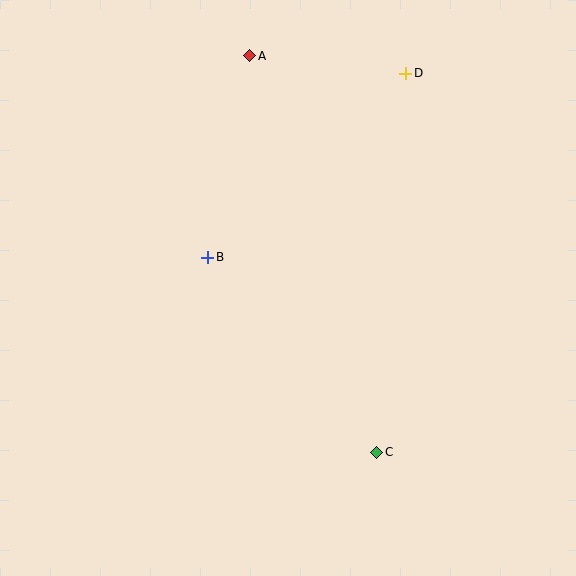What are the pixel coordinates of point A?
Point A is at (250, 56).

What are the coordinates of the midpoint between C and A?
The midpoint between C and A is at (313, 254).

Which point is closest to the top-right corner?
Point D is closest to the top-right corner.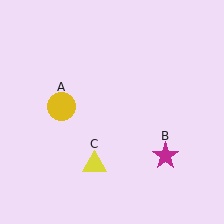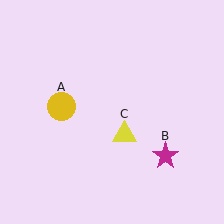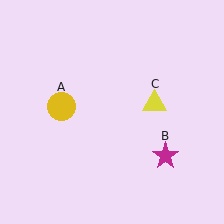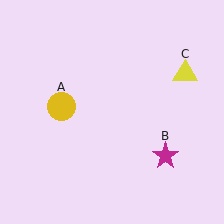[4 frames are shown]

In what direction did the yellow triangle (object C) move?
The yellow triangle (object C) moved up and to the right.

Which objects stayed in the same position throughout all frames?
Yellow circle (object A) and magenta star (object B) remained stationary.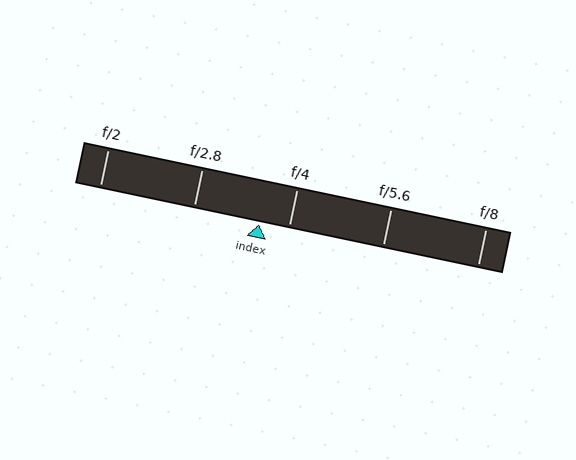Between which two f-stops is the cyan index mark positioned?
The index mark is between f/2.8 and f/4.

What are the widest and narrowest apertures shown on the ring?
The widest aperture shown is f/2 and the narrowest is f/8.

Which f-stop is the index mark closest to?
The index mark is closest to f/4.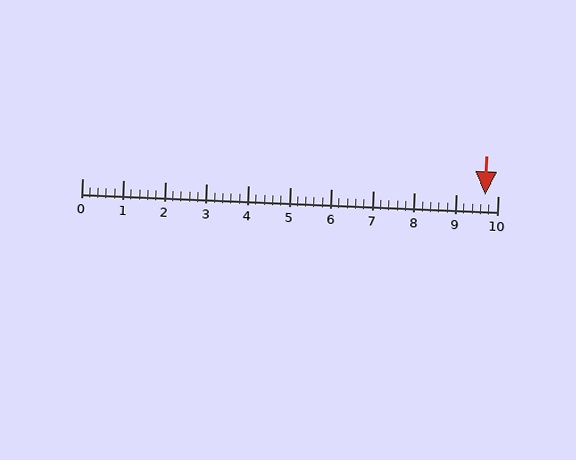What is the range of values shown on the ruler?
The ruler shows values from 0 to 10.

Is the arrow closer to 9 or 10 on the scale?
The arrow is closer to 10.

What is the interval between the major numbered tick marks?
The major tick marks are spaced 1 units apart.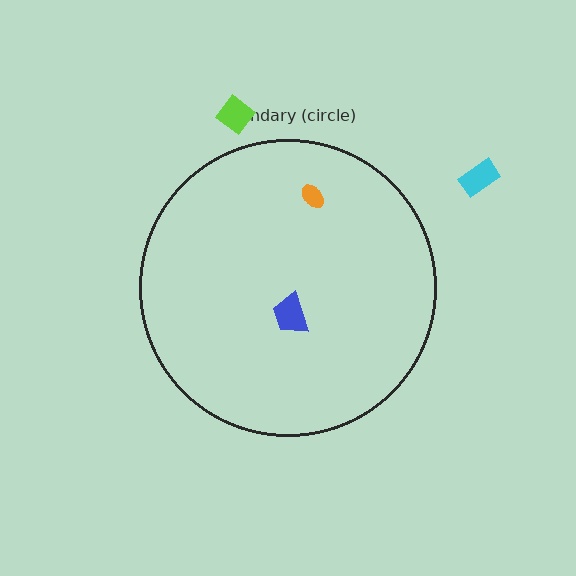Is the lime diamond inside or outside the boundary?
Outside.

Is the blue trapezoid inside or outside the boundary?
Inside.